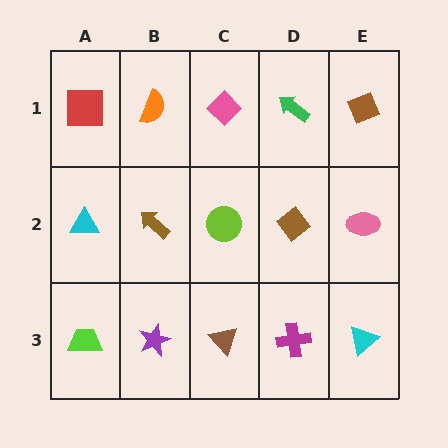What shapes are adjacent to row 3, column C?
A lime circle (row 2, column C), a purple star (row 3, column B), a magenta cross (row 3, column D).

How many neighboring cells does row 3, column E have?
2.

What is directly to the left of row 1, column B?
A red square.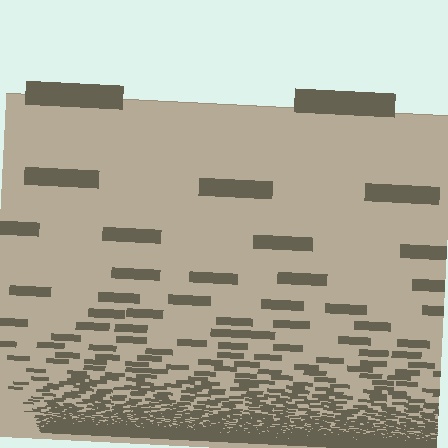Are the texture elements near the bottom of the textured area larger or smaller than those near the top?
Smaller. The gradient is inverted — elements near the bottom are smaller and denser.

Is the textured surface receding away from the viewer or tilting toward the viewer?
The surface appears to tilt toward the viewer. Texture elements get larger and sparser toward the top.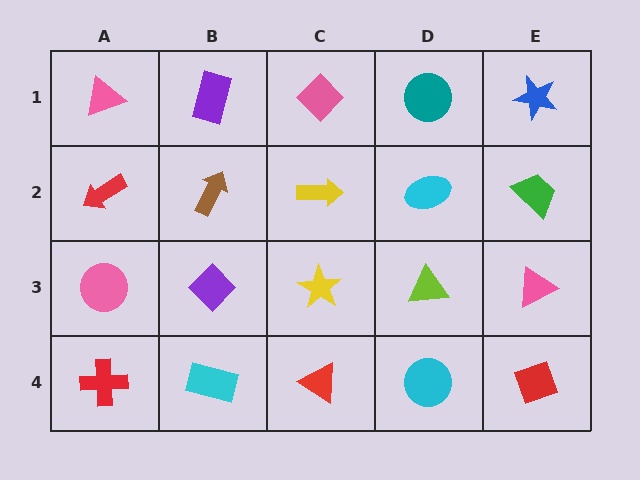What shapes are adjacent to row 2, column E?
A blue star (row 1, column E), a pink triangle (row 3, column E), a cyan ellipse (row 2, column D).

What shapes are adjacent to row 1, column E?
A green trapezoid (row 2, column E), a teal circle (row 1, column D).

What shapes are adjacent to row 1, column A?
A red arrow (row 2, column A), a purple rectangle (row 1, column B).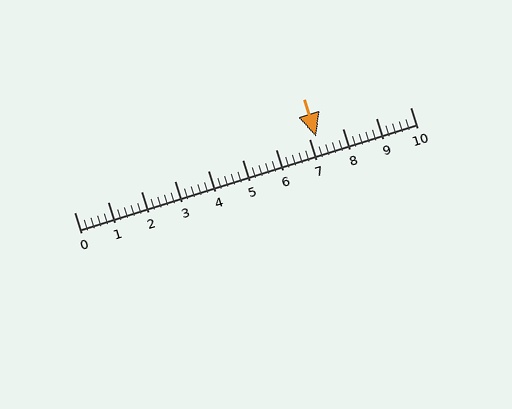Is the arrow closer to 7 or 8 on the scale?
The arrow is closer to 7.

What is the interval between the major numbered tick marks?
The major tick marks are spaced 1 units apart.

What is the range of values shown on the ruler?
The ruler shows values from 0 to 10.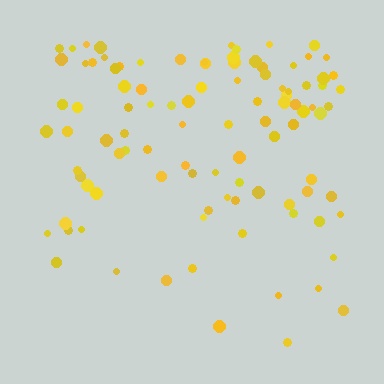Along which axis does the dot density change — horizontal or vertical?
Vertical.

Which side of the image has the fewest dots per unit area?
The bottom.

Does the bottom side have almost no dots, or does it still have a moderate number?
Still a moderate number, just noticeably fewer than the top.